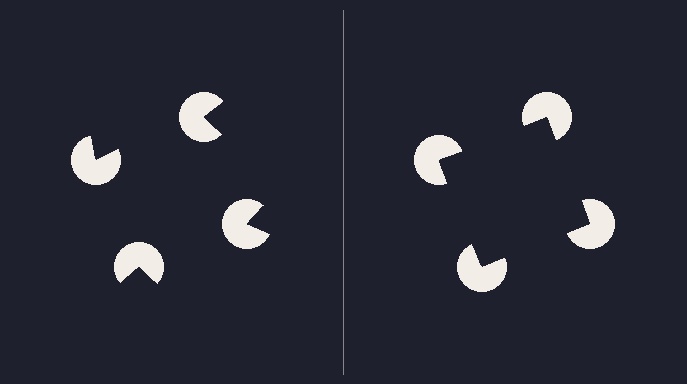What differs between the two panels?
The pac-man discs are positioned identically on both sides; only the wedge orientations differ. On the right they align to a square; on the left they are misaligned.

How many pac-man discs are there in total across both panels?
8 — 4 on each side.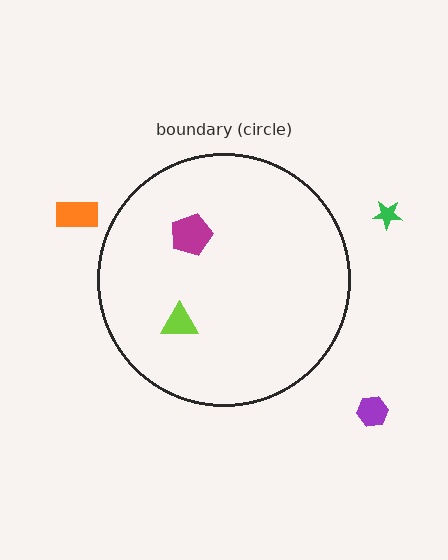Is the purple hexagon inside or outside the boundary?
Outside.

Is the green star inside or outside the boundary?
Outside.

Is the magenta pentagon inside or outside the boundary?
Inside.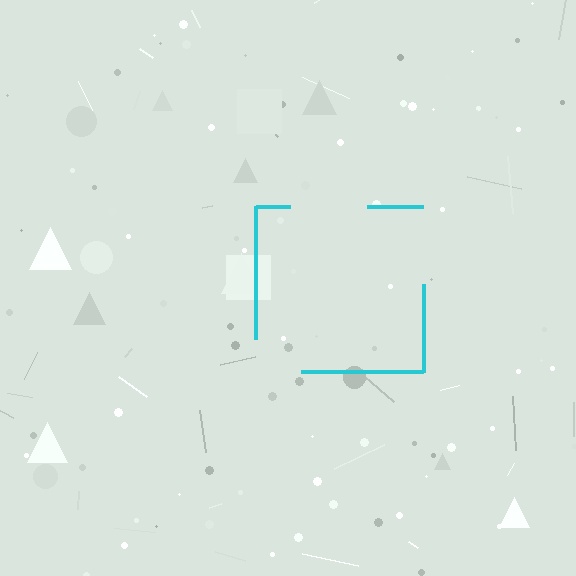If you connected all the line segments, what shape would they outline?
They would outline a square.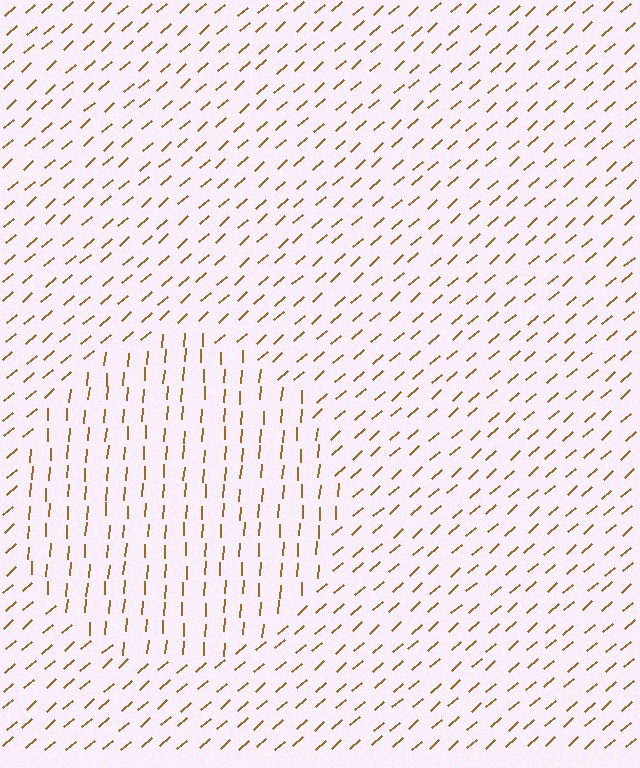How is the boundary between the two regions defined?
The boundary is defined purely by a change in line orientation (approximately 45 degrees difference). All lines are the same color and thickness.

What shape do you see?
I see a circle.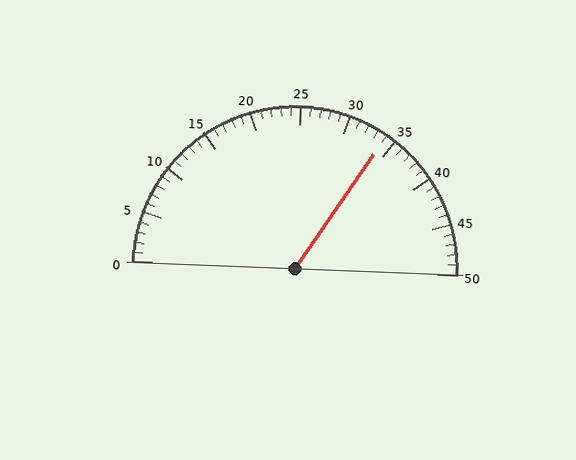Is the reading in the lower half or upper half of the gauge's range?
The reading is in the upper half of the range (0 to 50).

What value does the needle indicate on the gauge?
The needle indicates approximately 34.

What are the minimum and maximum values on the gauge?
The gauge ranges from 0 to 50.